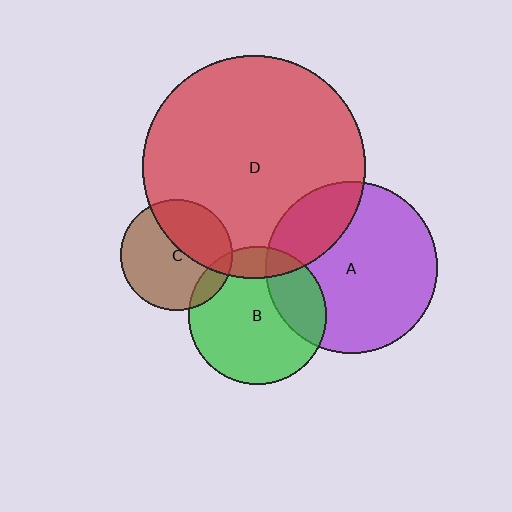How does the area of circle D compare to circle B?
Approximately 2.6 times.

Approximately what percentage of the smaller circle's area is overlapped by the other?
Approximately 10%.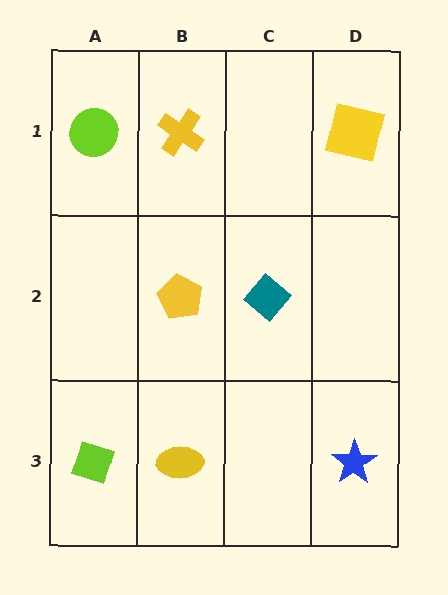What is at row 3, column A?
A lime diamond.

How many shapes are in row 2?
2 shapes.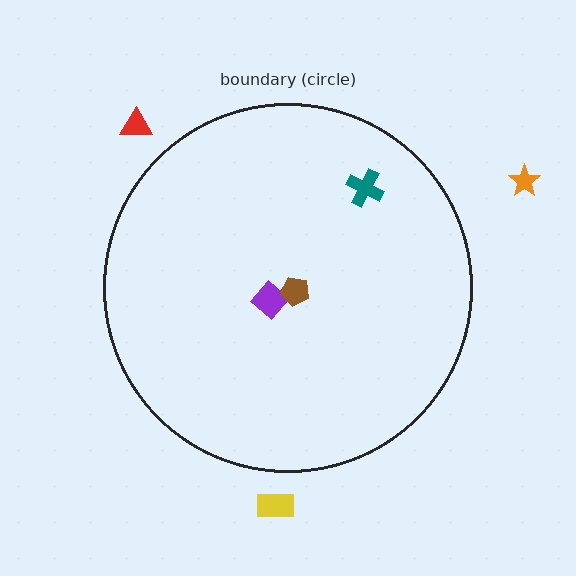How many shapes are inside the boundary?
3 inside, 3 outside.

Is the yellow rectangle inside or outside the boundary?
Outside.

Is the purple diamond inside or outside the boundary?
Inside.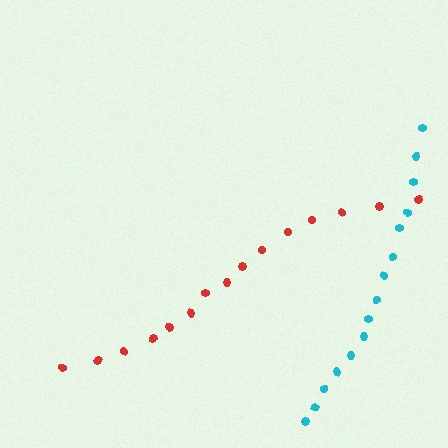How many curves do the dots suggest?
There are 2 distinct paths.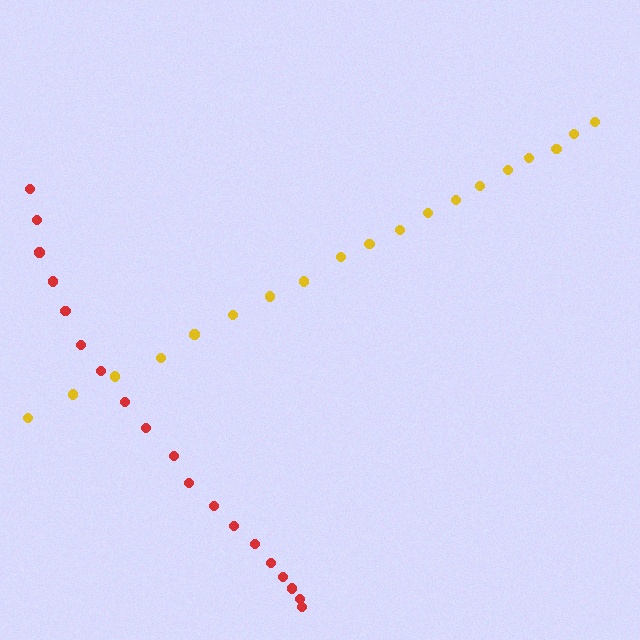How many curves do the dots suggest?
There are 2 distinct paths.